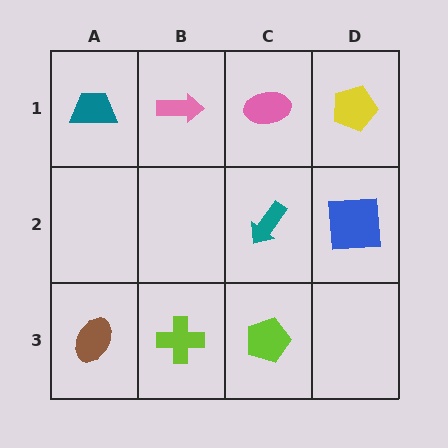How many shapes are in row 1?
4 shapes.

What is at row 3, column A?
A brown ellipse.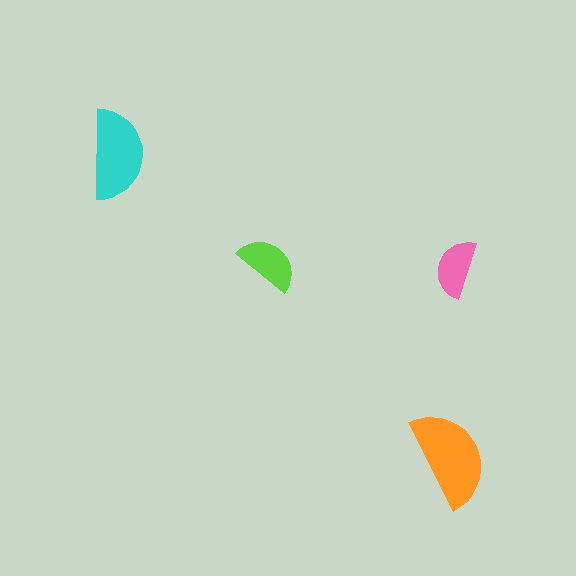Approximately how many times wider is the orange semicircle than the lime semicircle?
About 1.5 times wider.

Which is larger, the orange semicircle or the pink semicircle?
The orange one.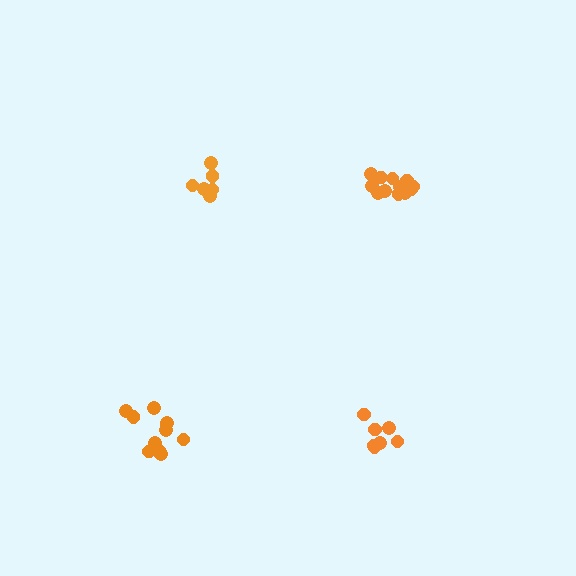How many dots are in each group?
Group 1: 12 dots, Group 2: 6 dots, Group 3: 12 dots, Group 4: 7 dots (37 total).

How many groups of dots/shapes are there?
There are 4 groups.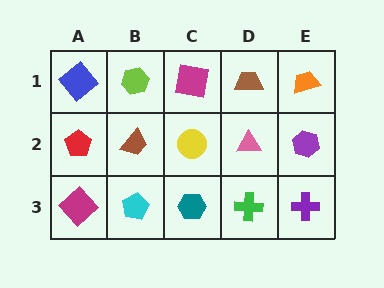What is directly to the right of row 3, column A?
A cyan pentagon.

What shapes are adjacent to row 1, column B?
A brown trapezoid (row 2, column B), a blue diamond (row 1, column A), a magenta square (row 1, column C).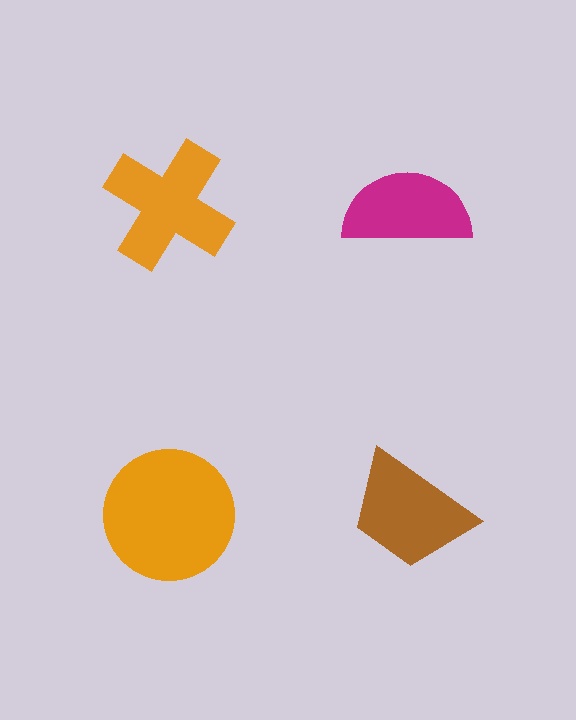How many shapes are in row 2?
2 shapes.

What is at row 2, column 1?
An orange circle.